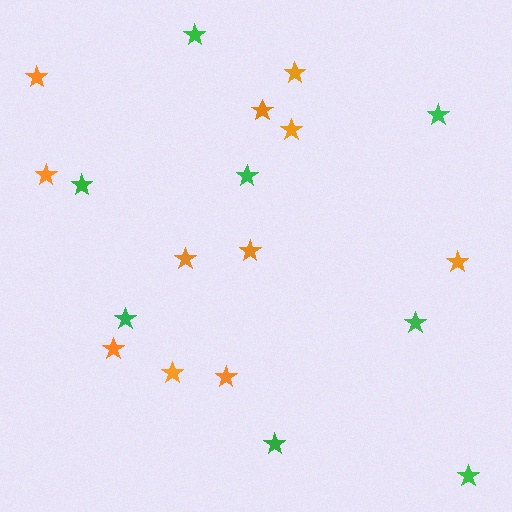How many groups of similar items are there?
There are 2 groups: one group of green stars (8) and one group of orange stars (11).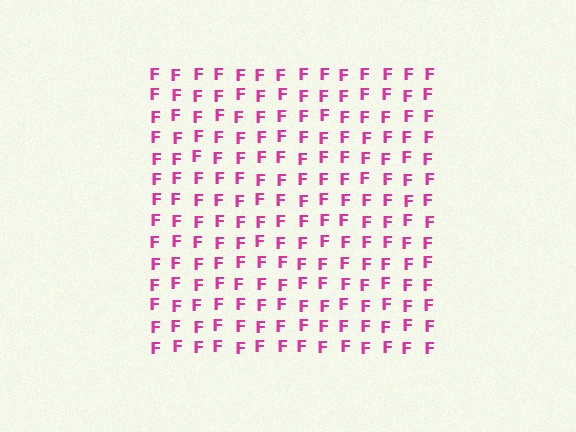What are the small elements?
The small elements are letter F's.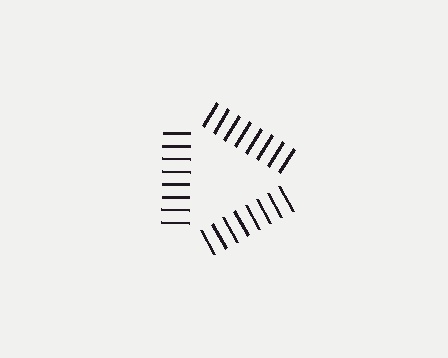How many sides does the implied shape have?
3 sides — the line-ends trace a triangle.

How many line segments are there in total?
24 — 8 along each of the 3 edges.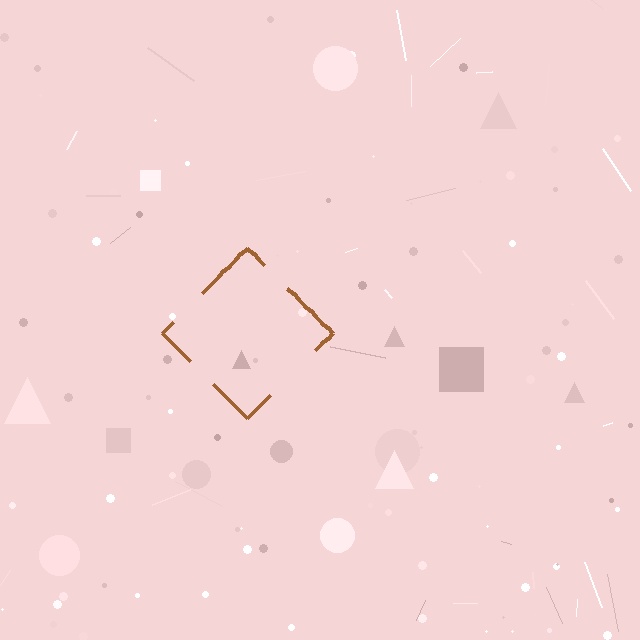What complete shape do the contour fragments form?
The contour fragments form a diamond.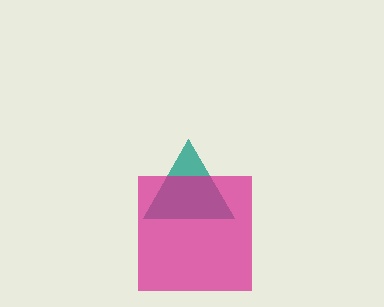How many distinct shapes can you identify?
There are 2 distinct shapes: a teal triangle, a magenta square.